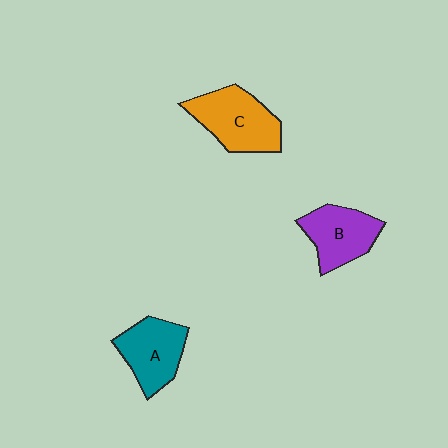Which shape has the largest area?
Shape C (orange).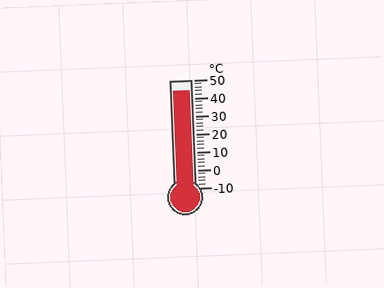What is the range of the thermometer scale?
The thermometer scale ranges from -10°C to 50°C.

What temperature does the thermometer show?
The thermometer shows approximately 44°C.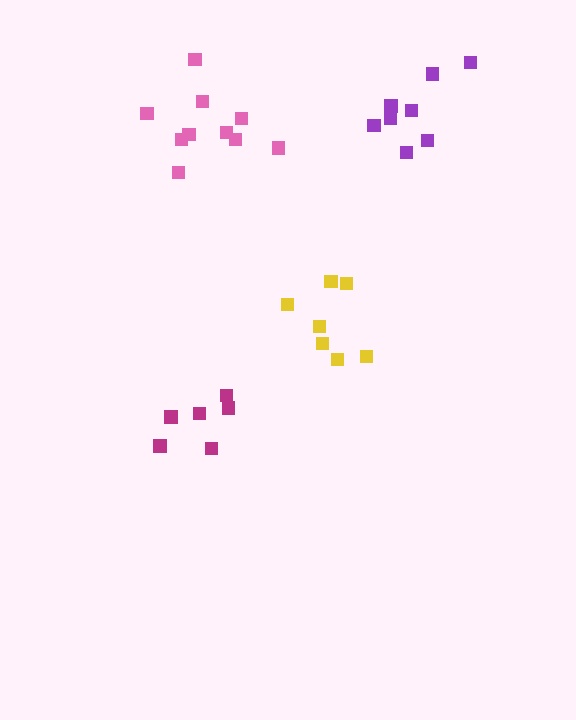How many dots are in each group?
Group 1: 7 dots, Group 2: 10 dots, Group 3: 6 dots, Group 4: 8 dots (31 total).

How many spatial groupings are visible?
There are 4 spatial groupings.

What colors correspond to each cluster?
The clusters are colored: yellow, pink, magenta, purple.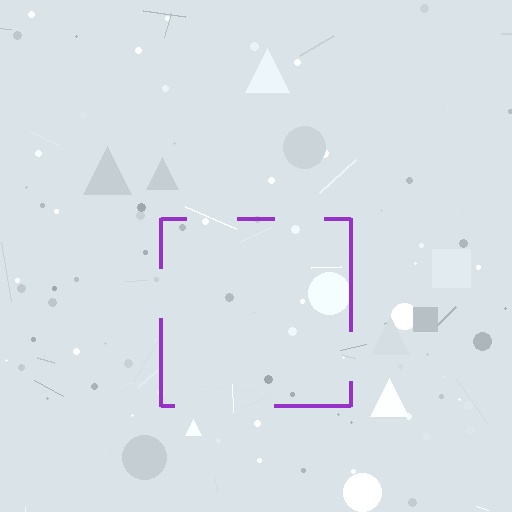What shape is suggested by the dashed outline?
The dashed outline suggests a square.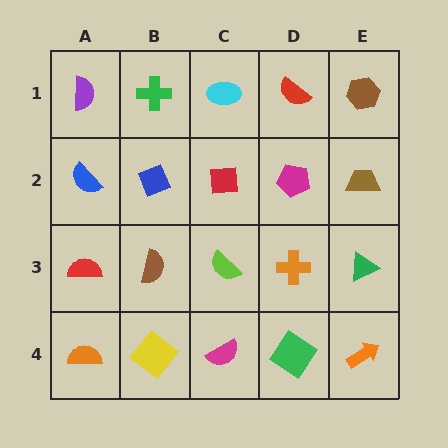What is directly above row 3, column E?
A brown trapezoid.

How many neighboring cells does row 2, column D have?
4.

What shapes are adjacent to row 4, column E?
A green triangle (row 3, column E), a green diamond (row 4, column D).